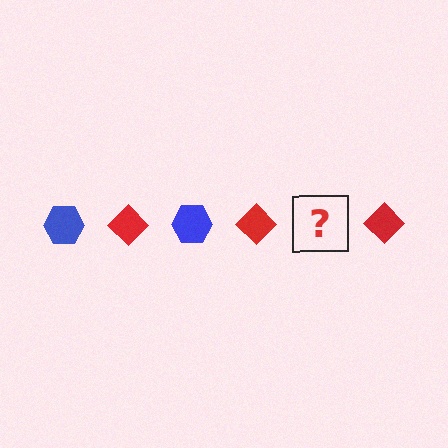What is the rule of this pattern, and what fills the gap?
The rule is that the pattern alternates between blue hexagon and red diamond. The gap should be filled with a blue hexagon.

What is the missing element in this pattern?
The missing element is a blue hexagon.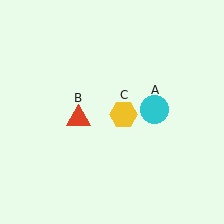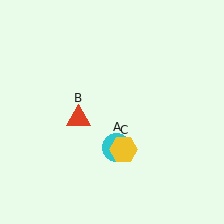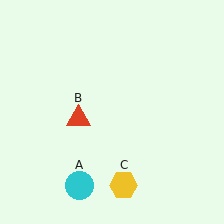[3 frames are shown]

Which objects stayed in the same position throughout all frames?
Red triangle (object B) remained stationary.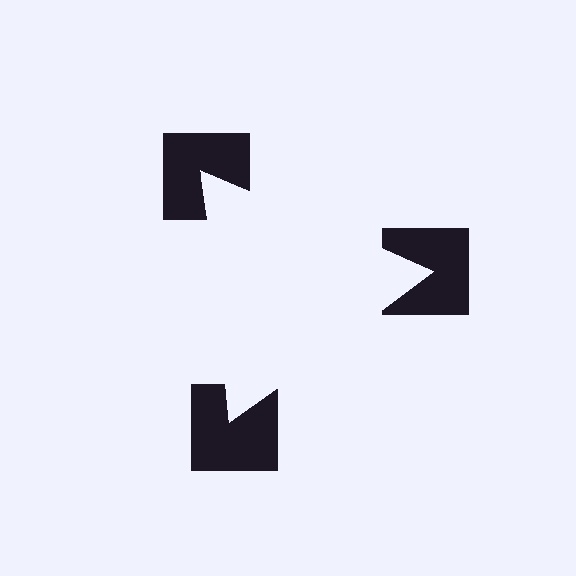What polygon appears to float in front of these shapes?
An illusory triangle — its edges are inferred from the aligned wedge cuts in the notched squares, not physically drawn.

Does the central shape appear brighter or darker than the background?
It typically appears slightly brighter than the background, even though no actual brightness change is drawn.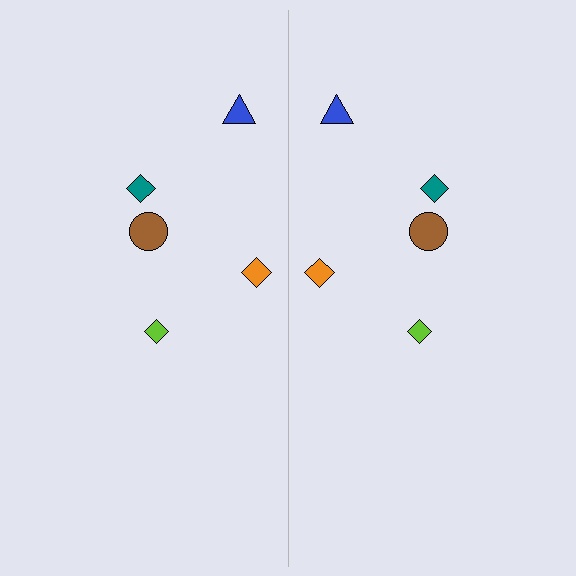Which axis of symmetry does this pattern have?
The pattern has a vertical axis of symmetry running through the center of the image.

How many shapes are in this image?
There are 10 shapes in this image.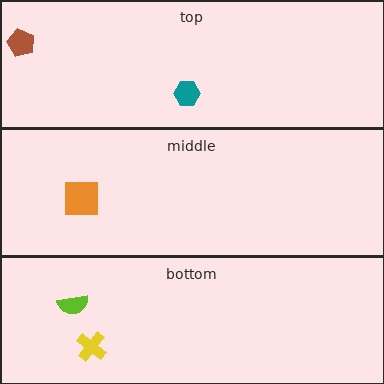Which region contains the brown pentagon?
The top region.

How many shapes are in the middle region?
1.